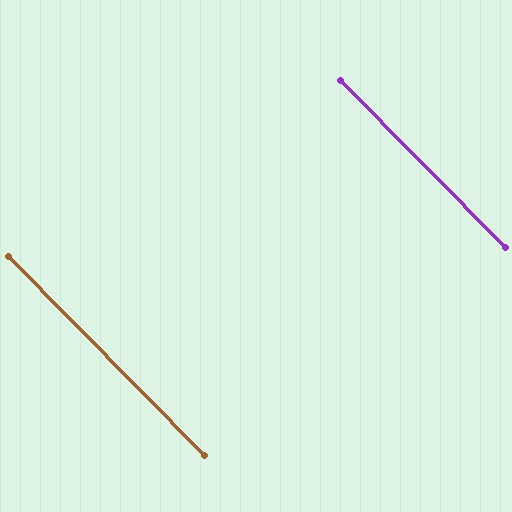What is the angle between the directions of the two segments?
Approximately 0 degrees.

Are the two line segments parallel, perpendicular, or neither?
Parallel — their directions differ by only 0.2°.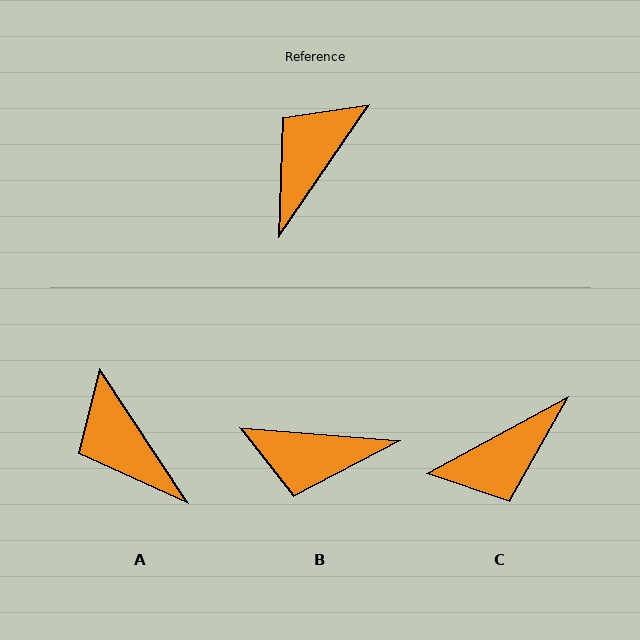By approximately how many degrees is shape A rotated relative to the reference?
Approximately 68 degrees counter-clockwise.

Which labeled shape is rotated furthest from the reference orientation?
C, about 153 degrees away.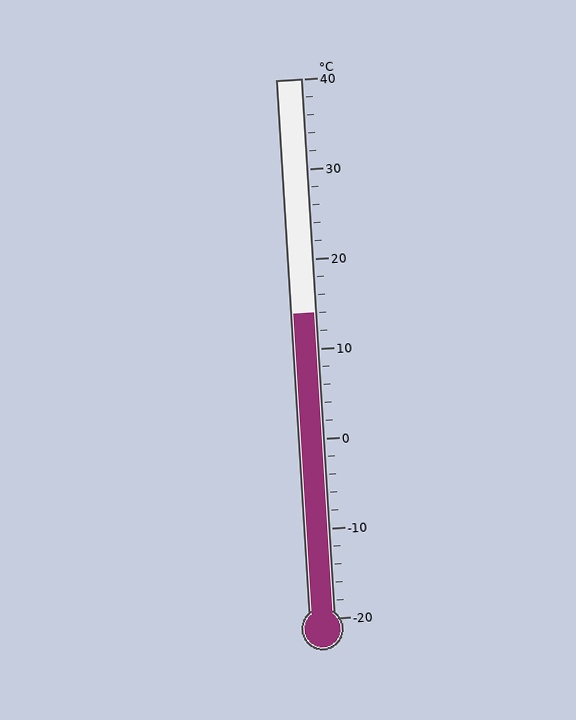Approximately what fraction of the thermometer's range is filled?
The thermometer is filled to approximately 55% of its range.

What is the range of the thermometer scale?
The thermometer scale ranges from -20°C to 40°C.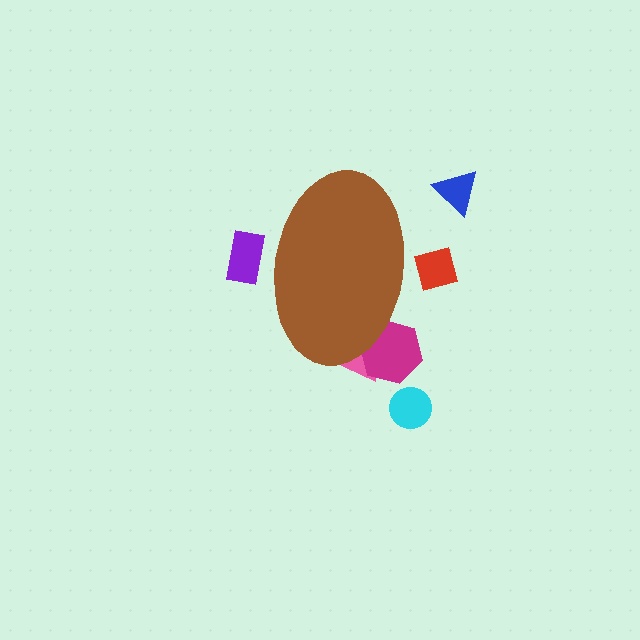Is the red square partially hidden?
Yes, the red square is partially hidden behind the brown ellipse.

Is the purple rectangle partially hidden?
Yes, the purple rectangle is partially hidden behind the brown ellipse.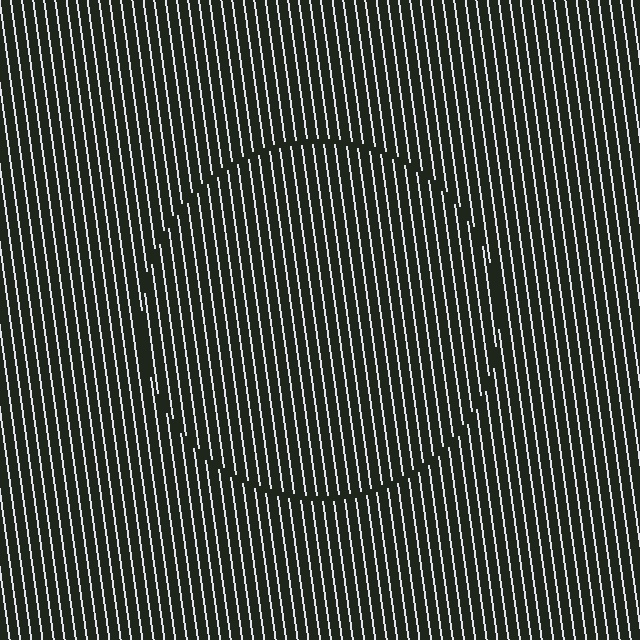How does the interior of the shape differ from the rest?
The interior of the shape contains the same grating, shifted by half a period — the contour is defined by the phase discontinuity where line-ends from the inner and outer gratings abut.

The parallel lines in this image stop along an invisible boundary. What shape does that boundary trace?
An illusory circle. The interior of the shape contains the same grating, shifted by half a period — the contour is defined by the phase discontinuity where line-ends from the inner and outer gratings abut.